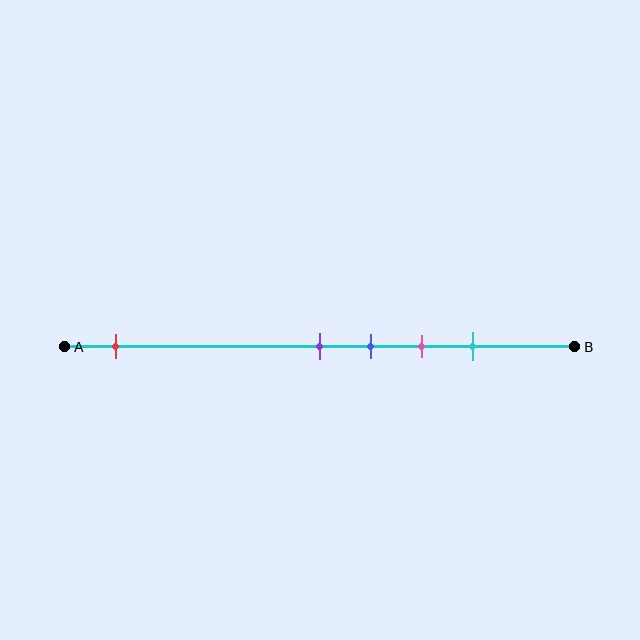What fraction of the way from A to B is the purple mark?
The purple mark is approximately 50% (0.5) of the way from A to B.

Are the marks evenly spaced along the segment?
No, the marks are not evenly spaced.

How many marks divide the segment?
There are 5 marks dividing the segment.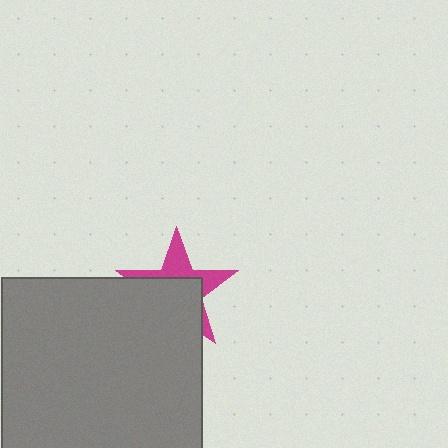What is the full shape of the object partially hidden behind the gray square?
The partially hidden object is a magenta star.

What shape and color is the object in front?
The object in front is a gray square.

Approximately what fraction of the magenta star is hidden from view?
Roughly 59% of the magenta star is hidden behind the gray square.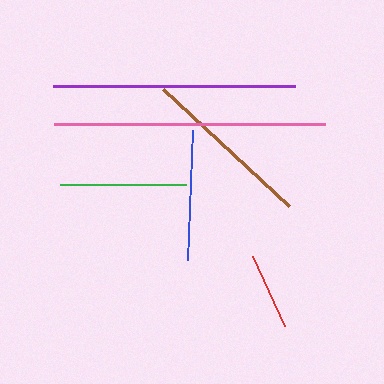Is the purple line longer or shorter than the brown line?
The purple line is longer than the brown line.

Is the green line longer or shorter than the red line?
The green line is longer than the red line.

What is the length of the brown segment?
The brown segment is approximately 172 pixels long.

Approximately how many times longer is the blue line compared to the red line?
The blue line is approximately 1.7 times the length of the red line.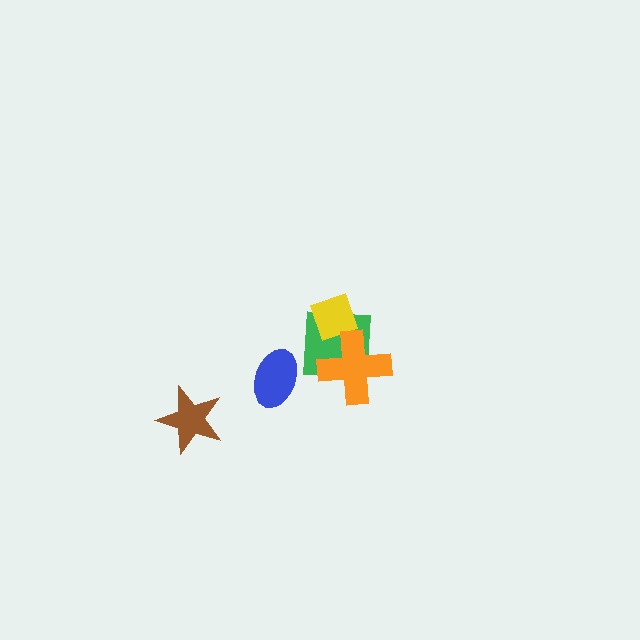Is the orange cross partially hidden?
No, no other shape covers it.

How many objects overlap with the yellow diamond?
2 objects overlap with the yellow diamond.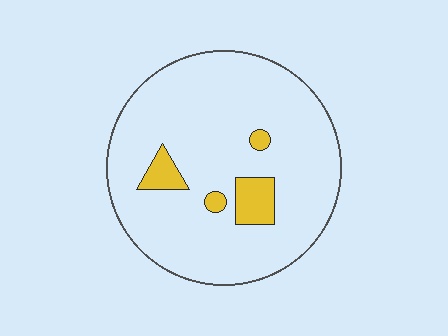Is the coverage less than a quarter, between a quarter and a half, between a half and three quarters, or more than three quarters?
Less than a quarter.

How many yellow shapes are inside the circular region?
4.